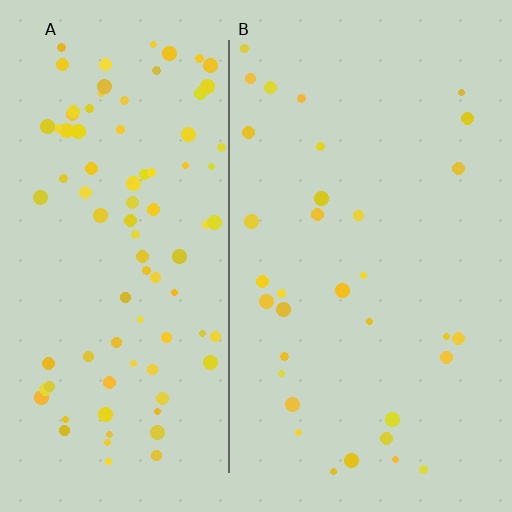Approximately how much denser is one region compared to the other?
Approximately 2.8× — region A over region B.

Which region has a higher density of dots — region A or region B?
A (the left).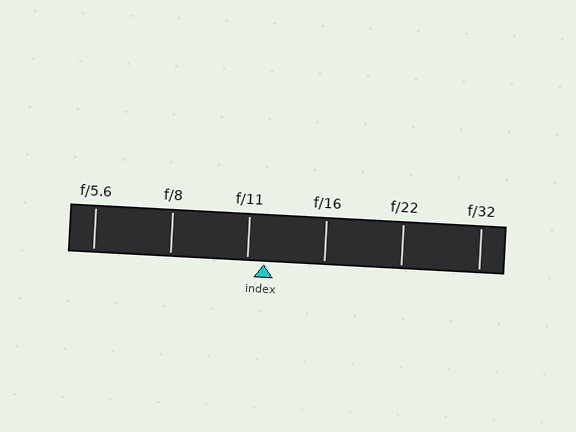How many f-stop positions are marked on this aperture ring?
There are 6 f-stop positions marked.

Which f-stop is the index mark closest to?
The index mark is closest to f/11.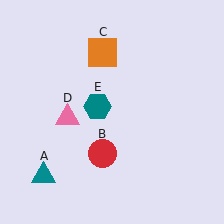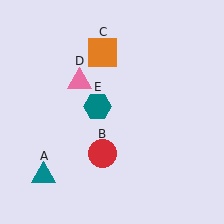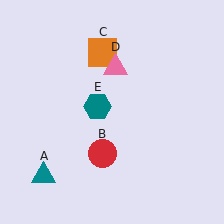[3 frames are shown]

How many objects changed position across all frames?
1 object changed position: pink triangle (object D).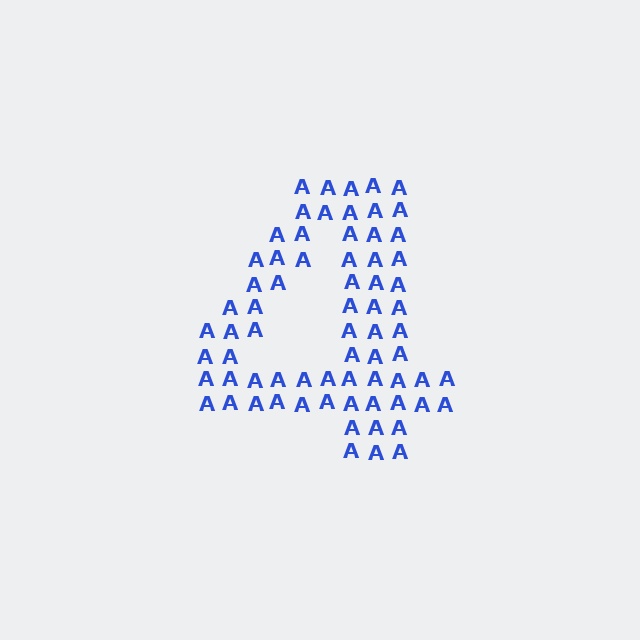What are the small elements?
The small elements are letter A's.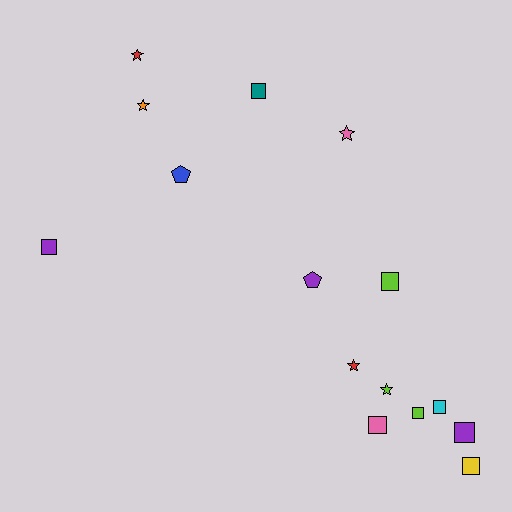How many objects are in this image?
There are 15 objects.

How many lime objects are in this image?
There are 3 lime objects.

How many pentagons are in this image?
There are 2 pentagons.